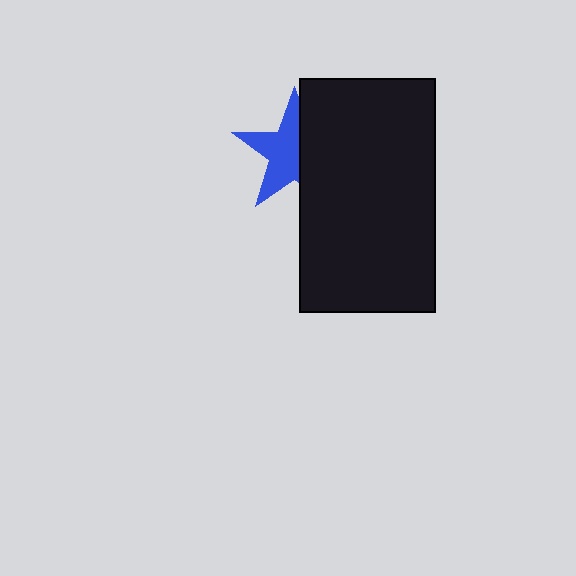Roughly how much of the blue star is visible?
About half of it is visible (roughly 58%).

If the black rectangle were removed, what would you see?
You would see the complete blue star.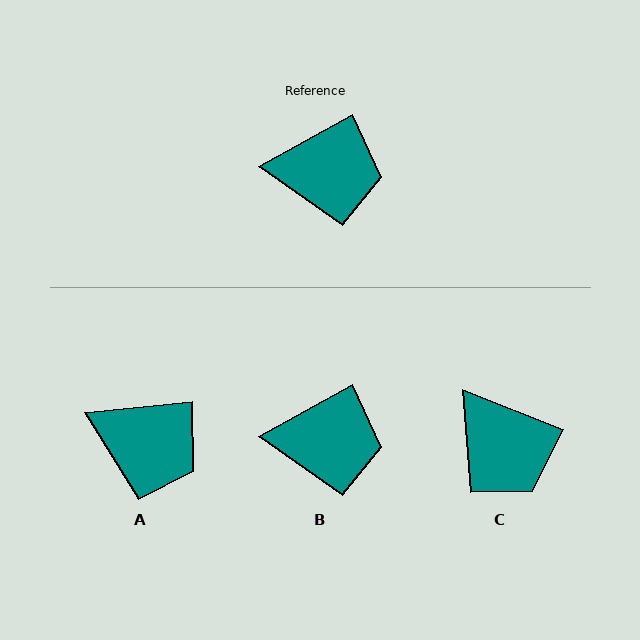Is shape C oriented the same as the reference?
No, it is off by about 51 degrees.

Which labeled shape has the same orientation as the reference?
B.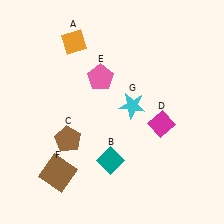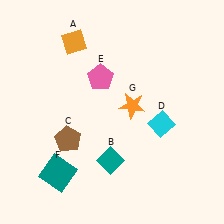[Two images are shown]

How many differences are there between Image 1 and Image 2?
There are 3 differences between the two images.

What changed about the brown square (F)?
In Image 1, F is brown. In Image 2, it changed to teal.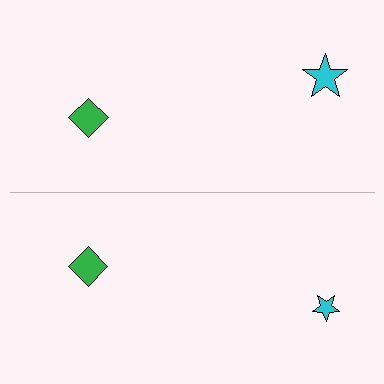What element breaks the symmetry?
The cyan star on the bottom side has a different size than its mirror counterpart.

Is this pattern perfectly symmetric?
No, the pattern is not perfectly symmetric. The cyan star on the bottom side has a different size than its mirror counterpart.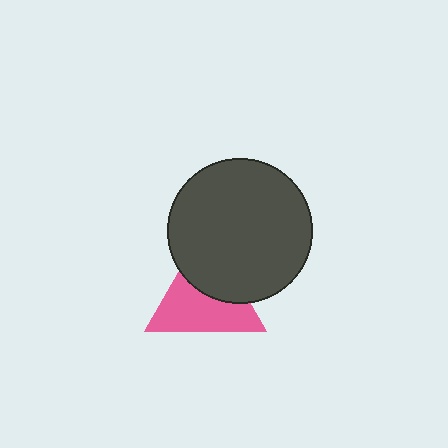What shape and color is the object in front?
The object in front is a dark gray circle.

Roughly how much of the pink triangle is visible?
About half of it is visible (roughly 59%).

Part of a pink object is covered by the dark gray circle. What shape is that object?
It is a triangle.